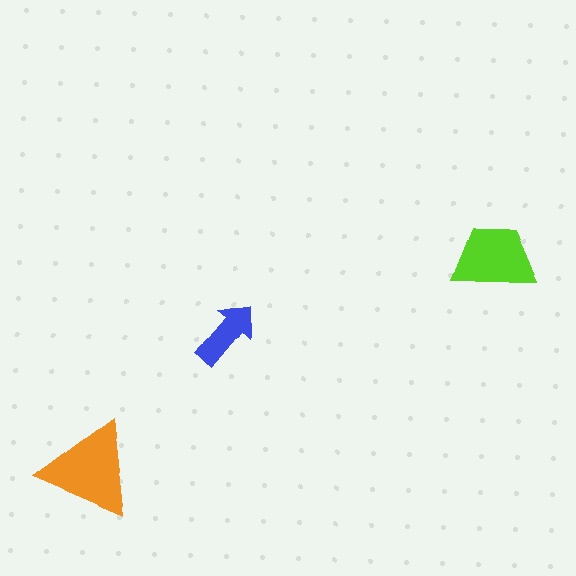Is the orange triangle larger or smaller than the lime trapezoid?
Larger.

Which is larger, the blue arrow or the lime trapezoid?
The lime trapezoid.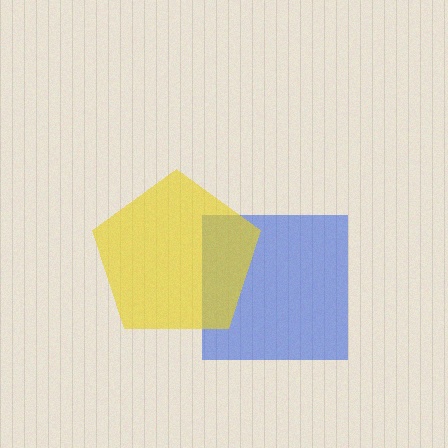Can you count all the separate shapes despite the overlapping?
Yes, there are 2 separate shapes.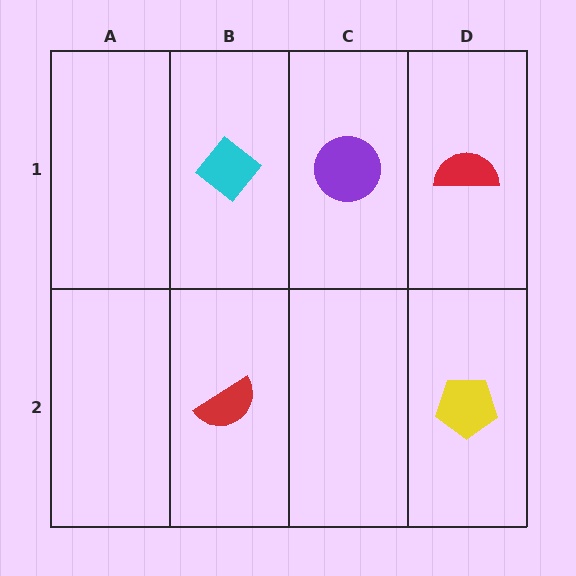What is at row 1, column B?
A cyan diamond.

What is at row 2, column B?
A red semicircle.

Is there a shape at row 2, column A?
No, that cell is empty.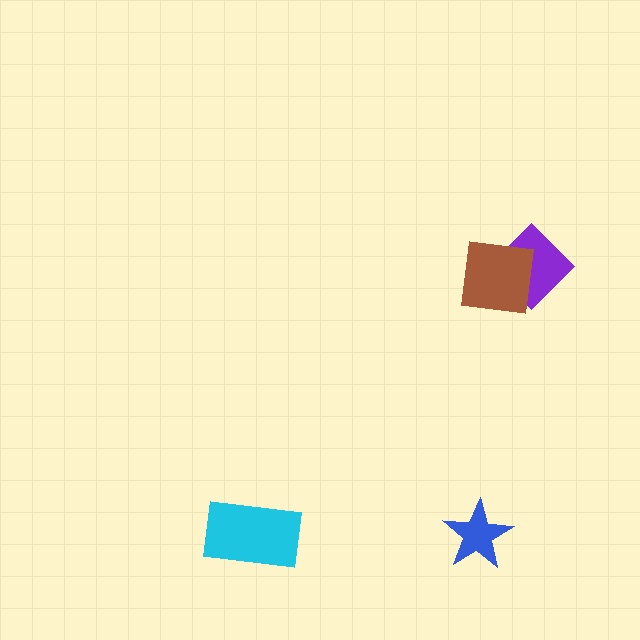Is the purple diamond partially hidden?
Yes, it is partially covered by another shape.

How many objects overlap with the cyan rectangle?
0 objects overlap with the cyan rectangle.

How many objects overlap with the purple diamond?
1 object overlaps with the purple diamond.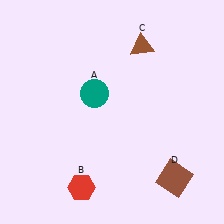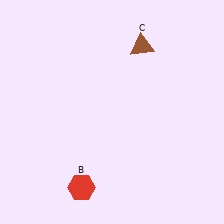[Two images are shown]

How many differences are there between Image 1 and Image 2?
There are 2 differences between the two images.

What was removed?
The teal circle (A), the brown square (D) were removed in Image 2.